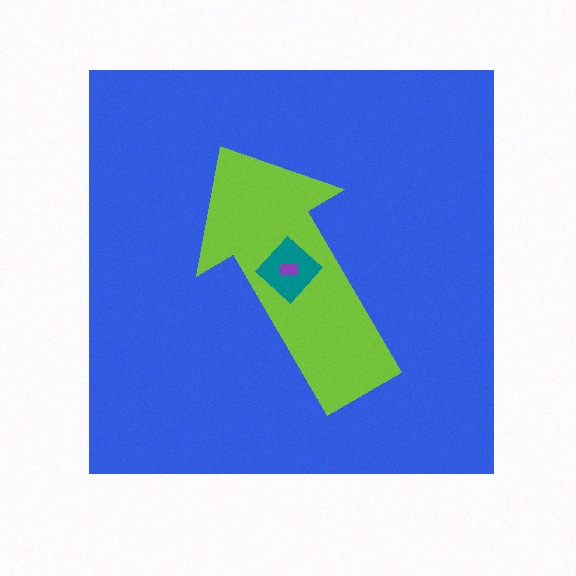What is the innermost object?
The purple rectangle.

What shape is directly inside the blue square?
The lime arrow.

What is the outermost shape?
The blue square.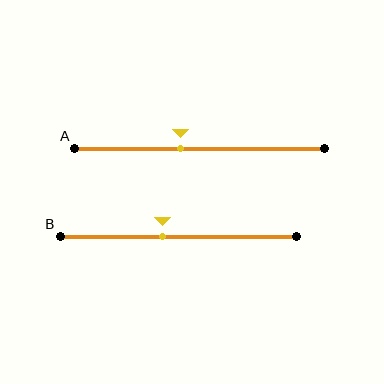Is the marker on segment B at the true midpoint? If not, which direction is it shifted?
No, the marker on segment B is shifted to the left by about 7% of the segment length.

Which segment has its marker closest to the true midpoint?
Segment B has its marker closest to the true midpoint.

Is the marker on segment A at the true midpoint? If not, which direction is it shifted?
No, the marker on segment A is shifted to the left by about 8% of the segment length.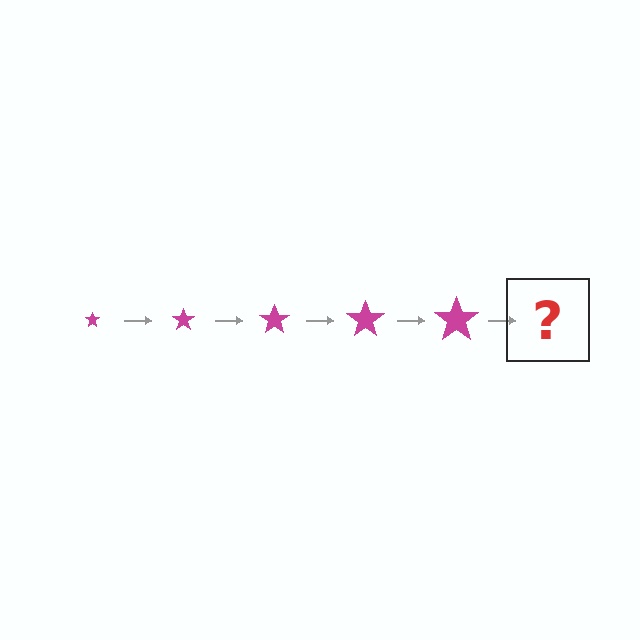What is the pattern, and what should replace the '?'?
The pattern is that the star gets progressively larger each step. The '?' should be a magenta star, larger than the previous one.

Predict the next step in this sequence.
The next step is a magenta star, larger than the previous one.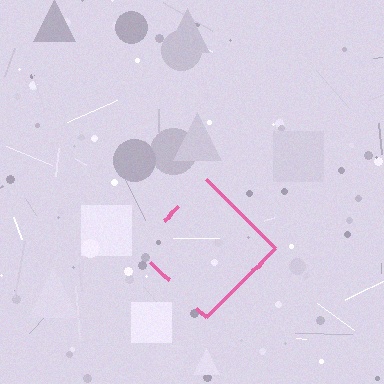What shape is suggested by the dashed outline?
The dashed outline suggests a diamond.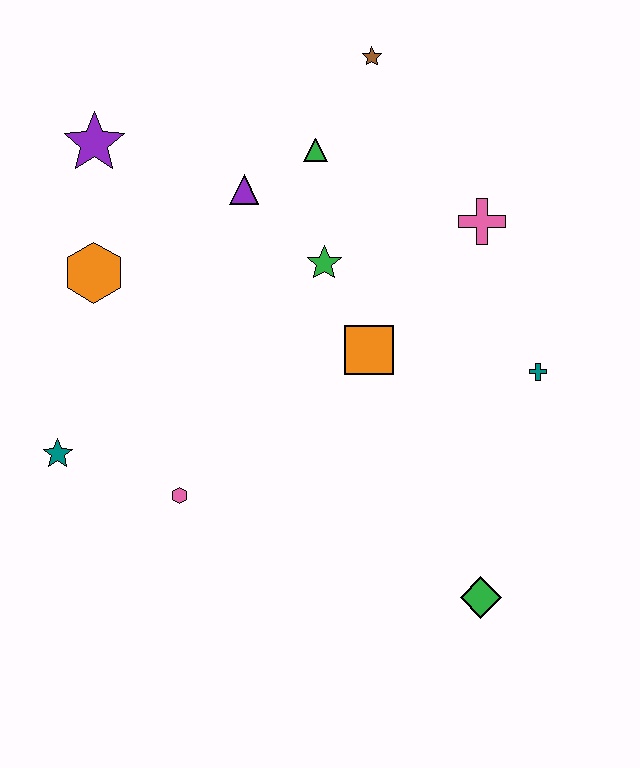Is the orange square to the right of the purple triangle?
Yes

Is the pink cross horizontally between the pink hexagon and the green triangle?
No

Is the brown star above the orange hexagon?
Yes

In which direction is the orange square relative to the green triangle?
The orange square is below the green triangle.